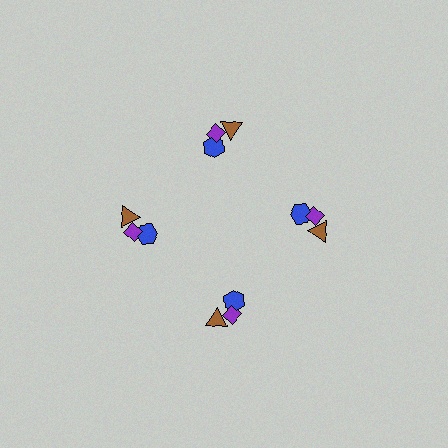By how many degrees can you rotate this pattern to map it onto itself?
The pattern maps onto itself every 90 degrees of rotation.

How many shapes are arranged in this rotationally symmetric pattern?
There are 12 shapes, arranged in 4 groups of 3.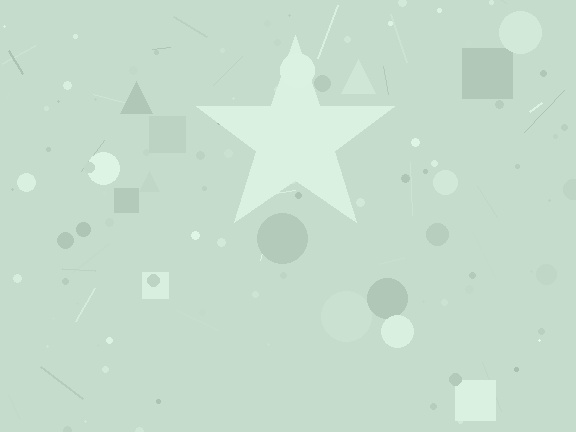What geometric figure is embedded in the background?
A star is embedded in the background.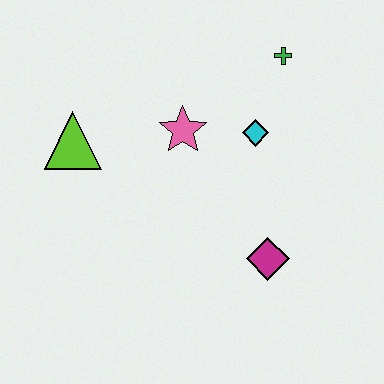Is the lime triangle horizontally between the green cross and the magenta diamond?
No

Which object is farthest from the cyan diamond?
The lime triangle is farthest from the cyan diamond.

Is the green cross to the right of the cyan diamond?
Yes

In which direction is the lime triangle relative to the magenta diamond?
The lime triangle is to the left of the magenta diamond.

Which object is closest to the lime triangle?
The pink star is closest to the lime triangle.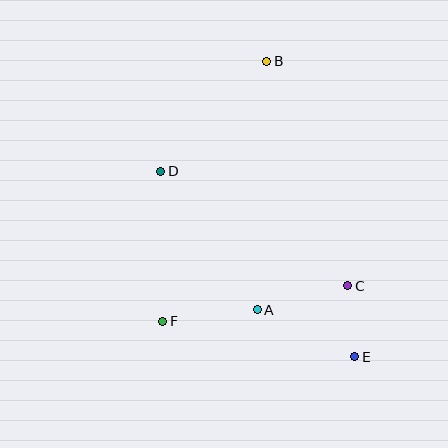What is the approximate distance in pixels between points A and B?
The distance between A and B is approximately 249 pixels.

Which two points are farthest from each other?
Points B and E are farthest from each other.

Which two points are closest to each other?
Points C and E are closest to each other.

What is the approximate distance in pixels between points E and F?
The distance between E and F is approximately 195 pixels.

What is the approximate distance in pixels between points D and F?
The distance between D and F is approximately 150 pixels.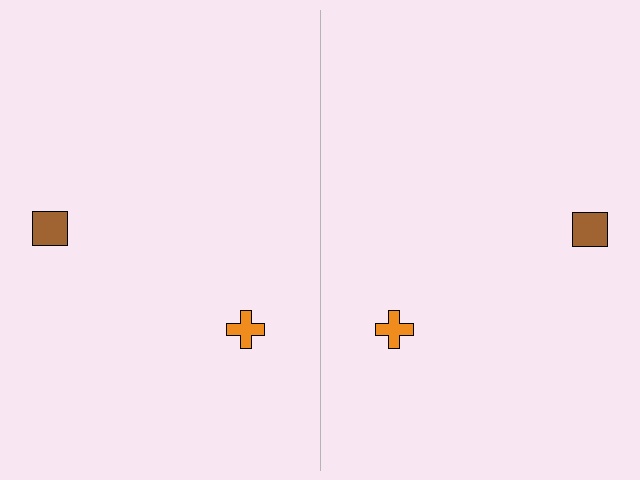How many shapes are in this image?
There are 4 shapes in this image.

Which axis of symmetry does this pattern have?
The pattern has a vertical axis of symmetry running through the center of the image.